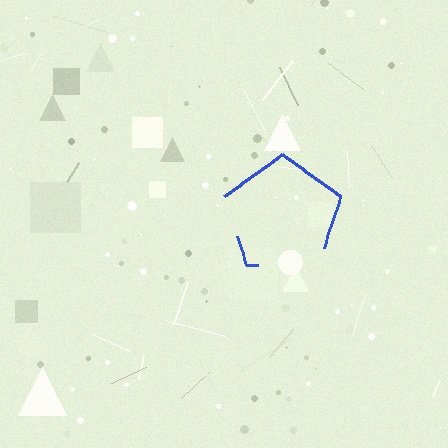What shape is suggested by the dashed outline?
The dashed outline suggests a pentagon.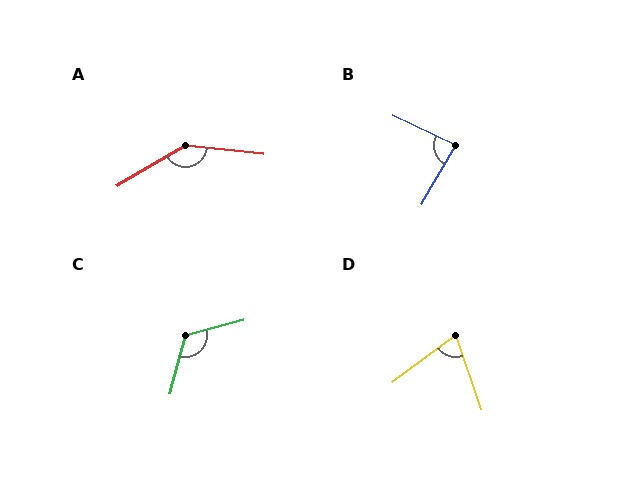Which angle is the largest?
A, at approximately 143 degrees.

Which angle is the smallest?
D, at approximately 72 degrees.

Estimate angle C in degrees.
Approximately 120 degrees.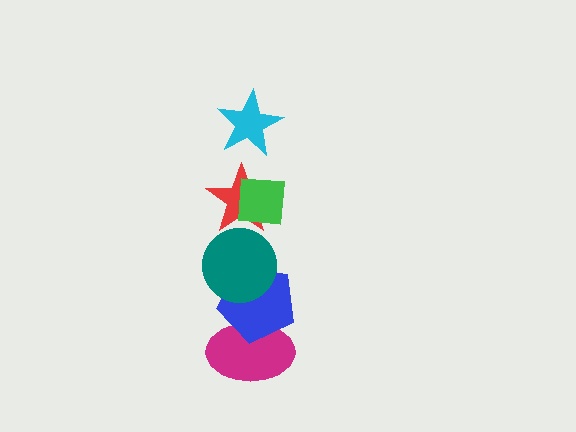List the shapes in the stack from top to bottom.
From top to bottom: the cyan star, the green square, the red star, the teal circle, the blue pentagon, the magenta ellipse.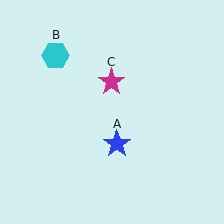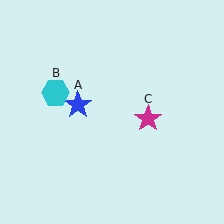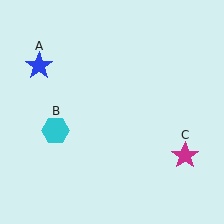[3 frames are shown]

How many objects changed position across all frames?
3 objects changed position: blue star (object A), cyan hexagon (object B), magenta star (object C).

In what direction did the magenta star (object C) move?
The magenta star (object C) moved down and to the right.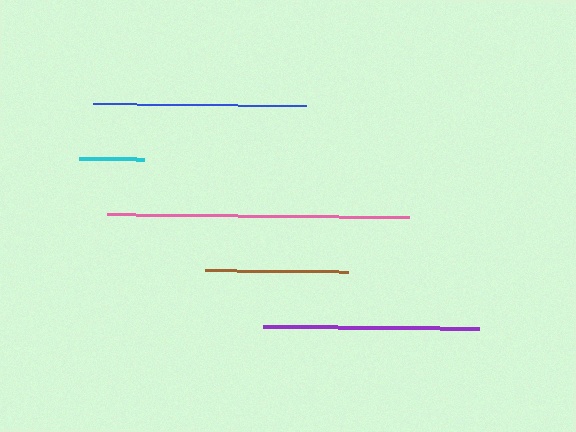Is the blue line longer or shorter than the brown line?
The blue line is longer than the brown line.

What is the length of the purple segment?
The purple segment is approximately 215 pixels long.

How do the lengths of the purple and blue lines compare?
The purple and blue lines are approximately the same length.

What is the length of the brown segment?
The brown segment is approximately 143 pixels long.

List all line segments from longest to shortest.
From longest to shortest: pink, purple, blue, brown, cyan.